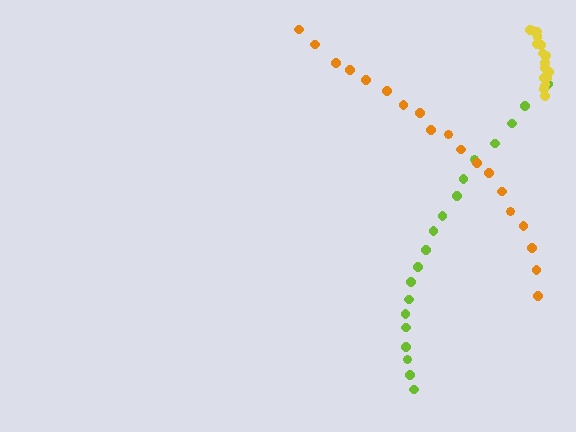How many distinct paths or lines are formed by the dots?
There are 3 distinct paths.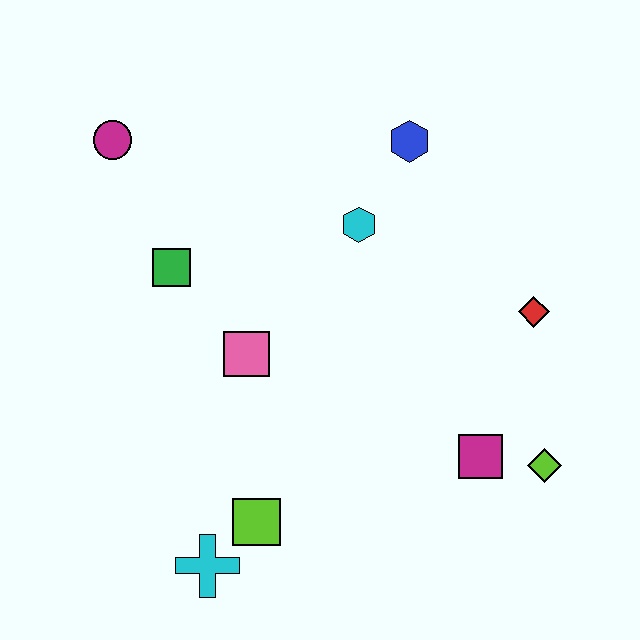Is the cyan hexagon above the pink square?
Yes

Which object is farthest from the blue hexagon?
The cyan cross is farthest from the blue hexagon.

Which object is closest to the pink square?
The green square is closest to the pink square.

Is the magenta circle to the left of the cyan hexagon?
Yes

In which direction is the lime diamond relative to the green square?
The lime diamond is to the right of the green square.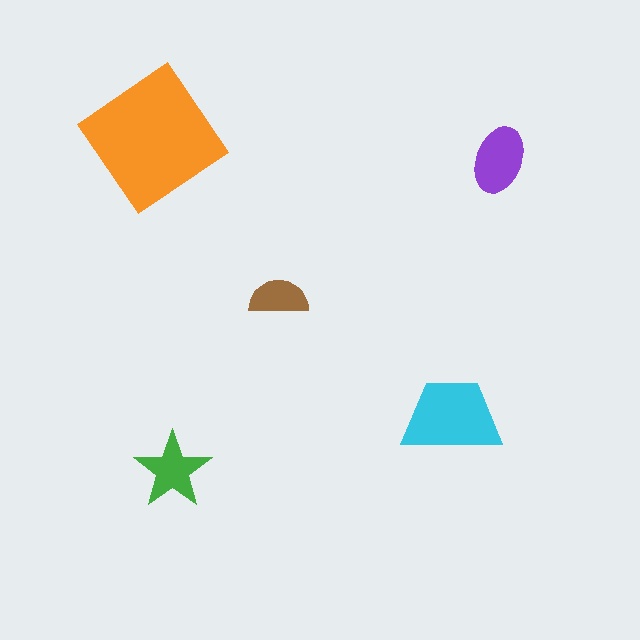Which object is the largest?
The orange diamond.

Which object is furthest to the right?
The purple ellipse is rightmost.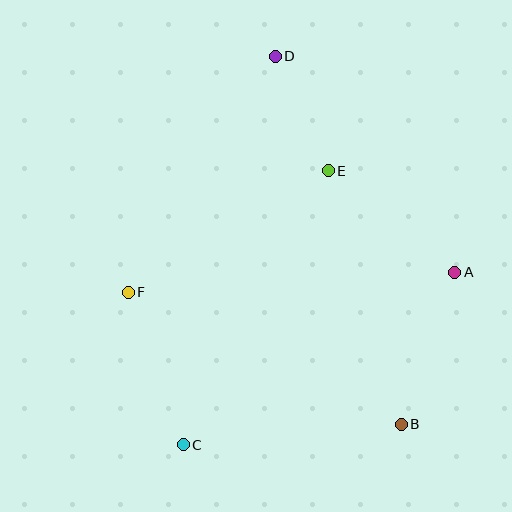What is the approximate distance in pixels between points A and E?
The distance between A and E is approximately 162 pixels.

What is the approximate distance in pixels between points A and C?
The distance between A and C is approximately 322 pixels.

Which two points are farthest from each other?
Points C and D are farthest from each other.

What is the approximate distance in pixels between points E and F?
The distance between E and F is approximately 234 pixels.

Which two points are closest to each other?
Points D and E are closest to each other.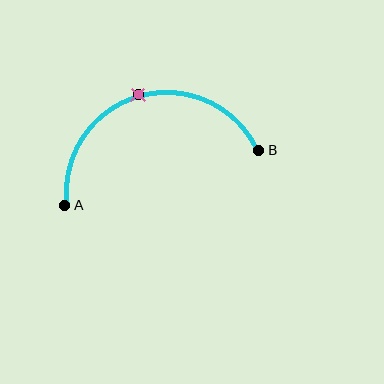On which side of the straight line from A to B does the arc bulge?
The arc bulges above the straight line connecting A and B.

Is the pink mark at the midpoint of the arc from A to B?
Yes. The pink mark lies on the arc at equal arc-length from both A and B — it is the arc midpoint.